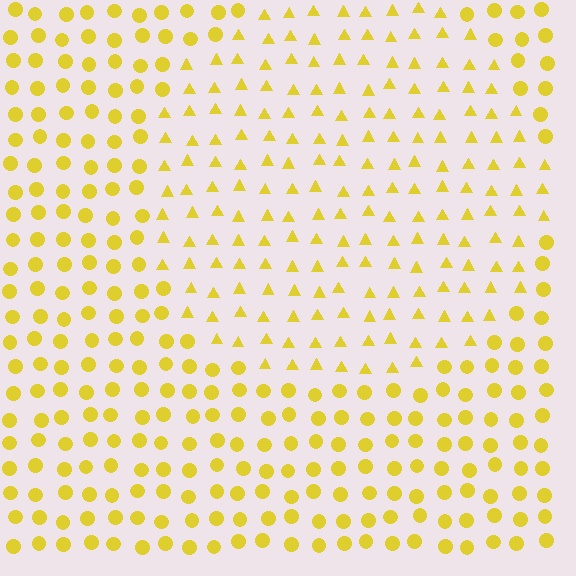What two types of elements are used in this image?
The image uses triangles inside the circle region and circles outside it.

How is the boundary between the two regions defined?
The boundary is defined by a change in element shape: triangles inside vs. circles outside. All elements share the same color and spacing.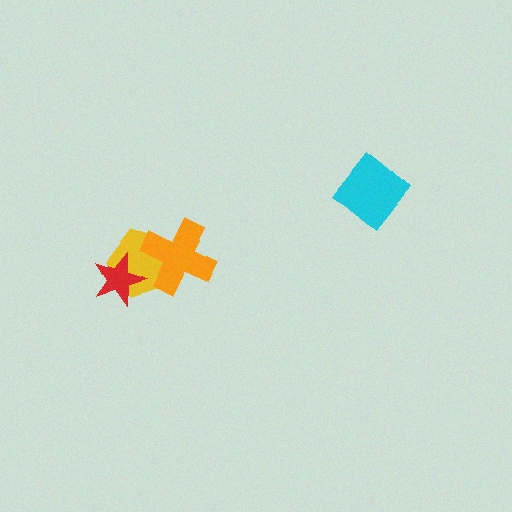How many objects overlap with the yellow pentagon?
2 objects overlap with the yellow pentagon.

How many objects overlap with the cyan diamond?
0 objects overlap with the cyan diamond.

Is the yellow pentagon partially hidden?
Yes, it is partially covered by another shape.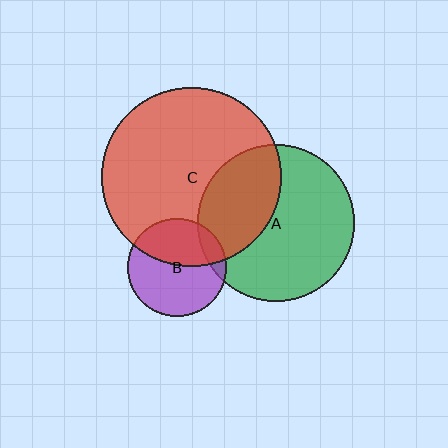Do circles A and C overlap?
Yes.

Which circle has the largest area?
Circle C (red).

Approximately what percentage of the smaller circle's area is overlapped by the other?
Approximately 35%.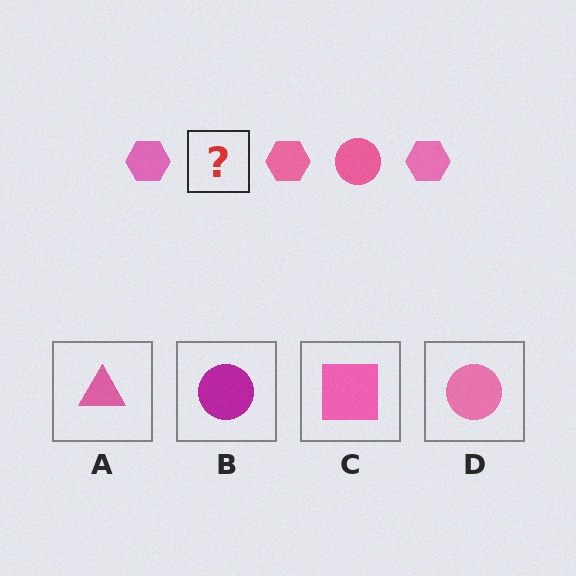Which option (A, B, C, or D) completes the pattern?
D.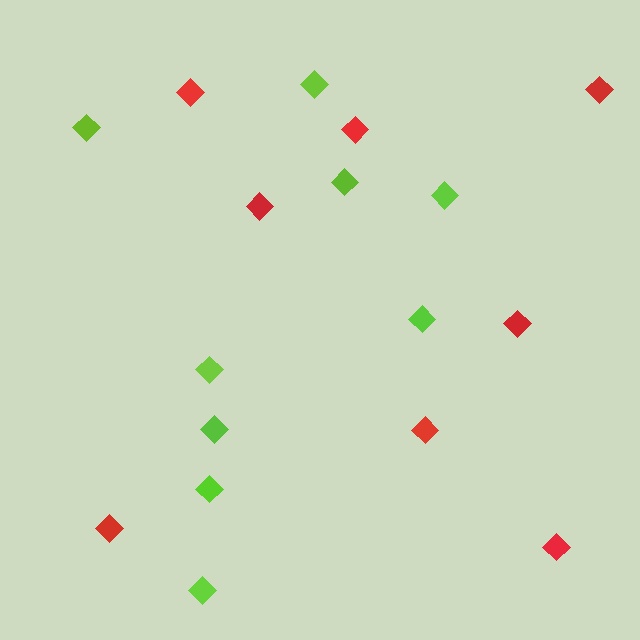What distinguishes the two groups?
There are 2 groups: one group of lime diamonds (9) and one group of red diamonds (8).